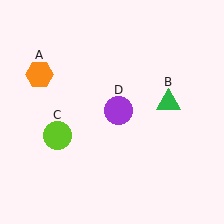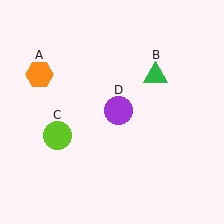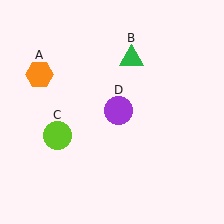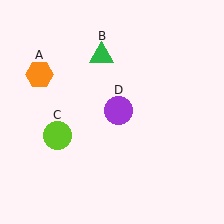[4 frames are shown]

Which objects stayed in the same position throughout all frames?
Orange hexagon (object A) and lime circle (object C) and purple circle (object D) remained stationary.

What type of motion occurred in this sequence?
The green triangle (object B) rotated counterclockwise around the center of the scene.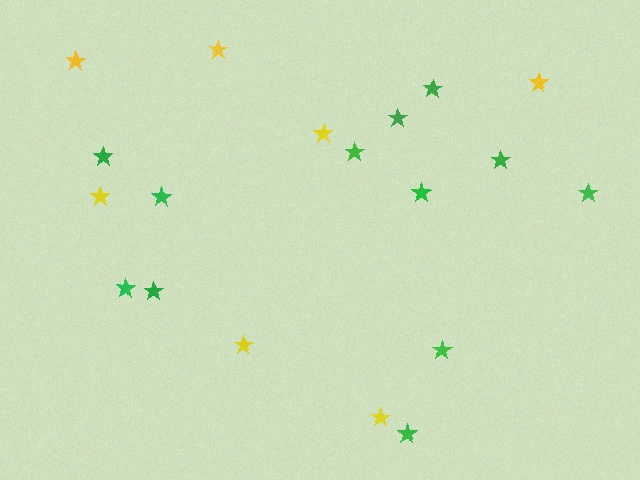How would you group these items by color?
There are 2 groups: one group of yellow stars (7) and one group of green stars (12).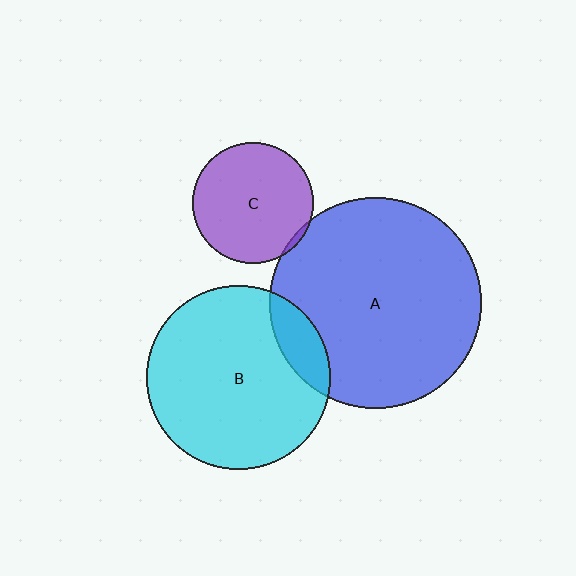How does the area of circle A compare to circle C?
Approximately 3.1 times.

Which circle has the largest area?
Circle A (blue).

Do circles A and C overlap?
Yes.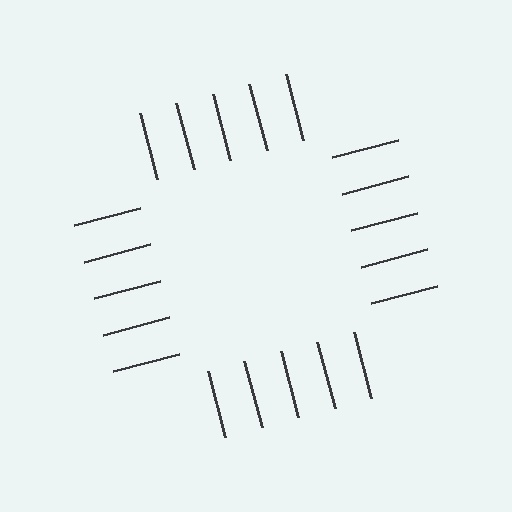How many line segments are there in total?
20 — 5 along each of the 4 edges.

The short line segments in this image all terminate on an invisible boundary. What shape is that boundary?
An illusory square — the line segments terminate on its edges but no continuous stroke is drawn.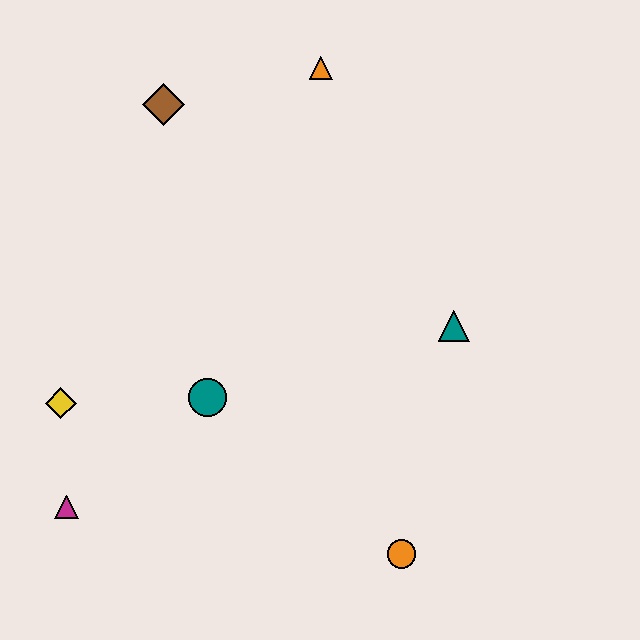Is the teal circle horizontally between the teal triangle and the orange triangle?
No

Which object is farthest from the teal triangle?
The magenta triangle is farthest from the teal triangle.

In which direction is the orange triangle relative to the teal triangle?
The orange triangle is above the teal triangle.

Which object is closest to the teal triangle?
The orange circle is closest to the teal triangle.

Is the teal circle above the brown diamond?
No